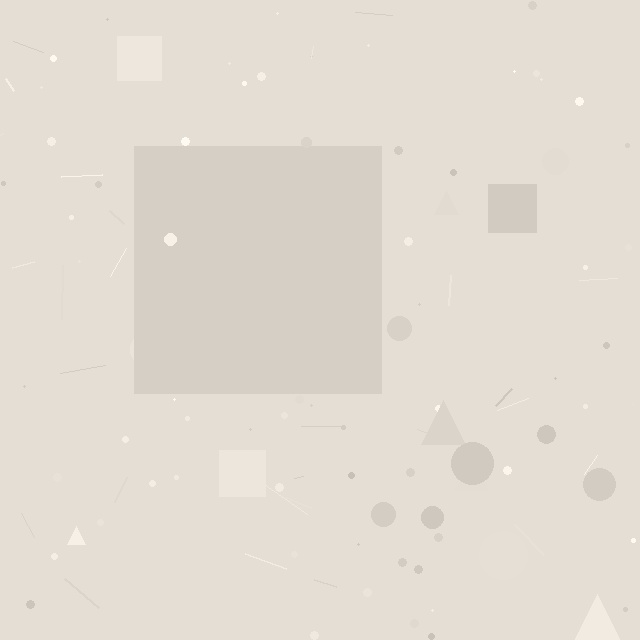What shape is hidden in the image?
A square is hidden in the image.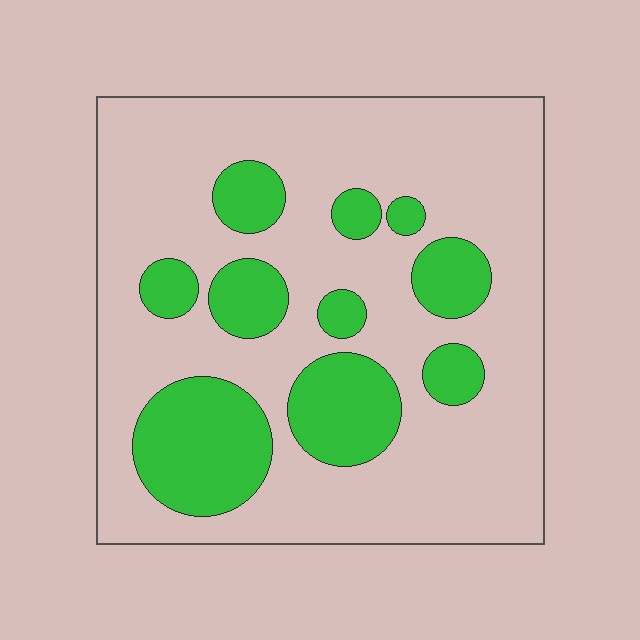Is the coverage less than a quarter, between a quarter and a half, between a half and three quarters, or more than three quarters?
Between a quarter and a half.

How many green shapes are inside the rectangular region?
10.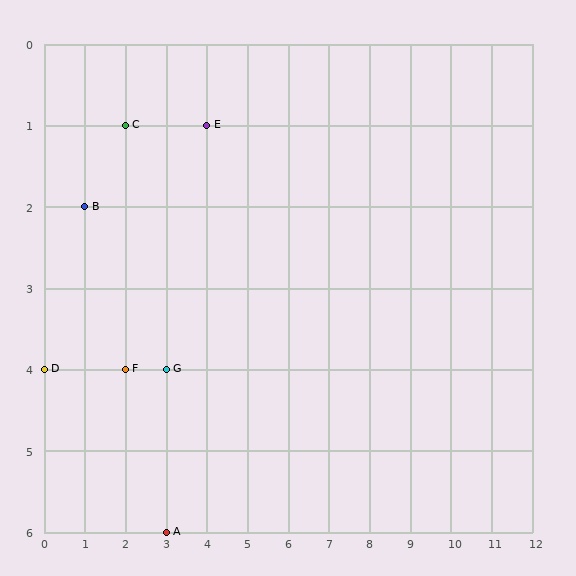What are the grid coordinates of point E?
Point E is at grid coordinates (4, 1).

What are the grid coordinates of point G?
Point G is at grid coordinates (3, 4).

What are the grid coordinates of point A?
Point A is at grid coordinates (3, 6).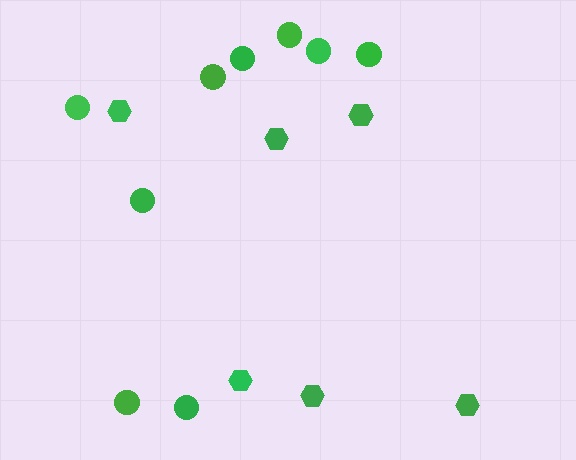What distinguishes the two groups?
There are 2 groups: one group of circles (9) and one group of hexagons (6).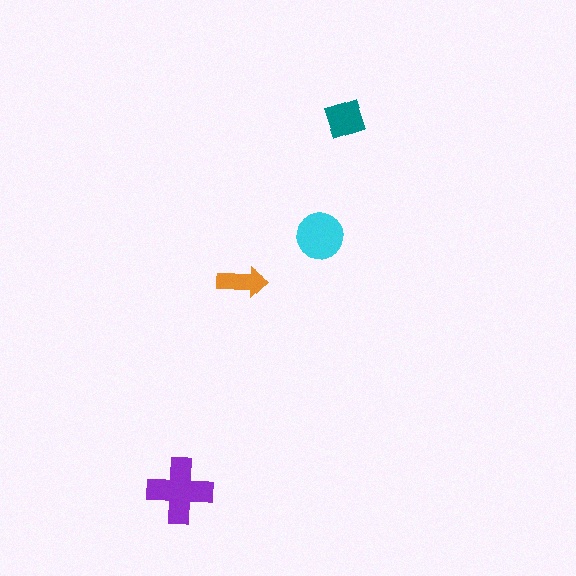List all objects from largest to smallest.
The purple cross, the cyan circle, the teal square, the orange arrow.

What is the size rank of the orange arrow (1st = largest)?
4th.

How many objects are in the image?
There are 4 objects in the image.